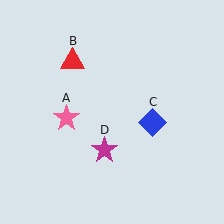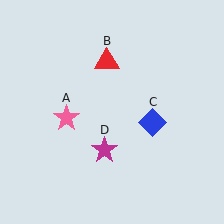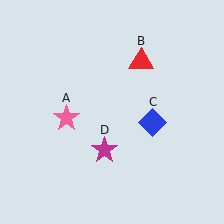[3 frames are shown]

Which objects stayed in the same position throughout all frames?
Pink star (object A) and blue diamond (object C) and magenta star (object D) remained stationary.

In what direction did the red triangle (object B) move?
The red triangle (object B) moved right.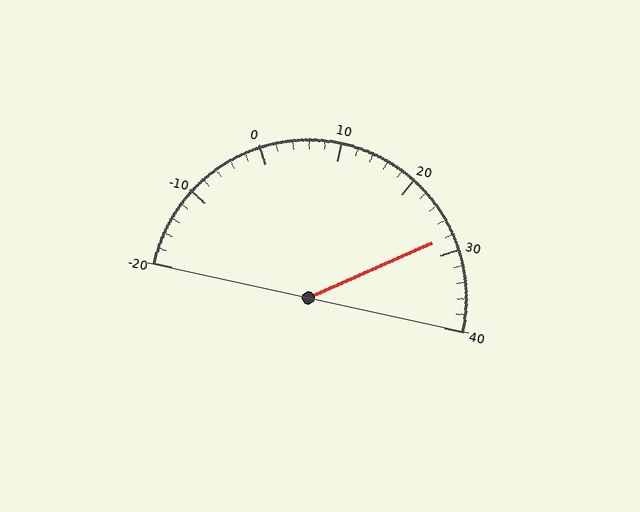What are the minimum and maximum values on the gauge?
The gauge ranges from -20 to 40.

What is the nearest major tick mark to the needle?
The nearest major tick mark is 30.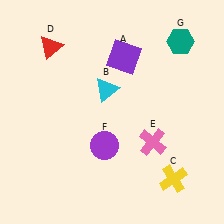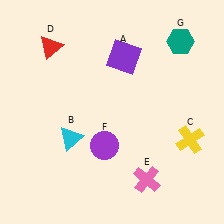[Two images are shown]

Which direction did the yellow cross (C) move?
The yellow cross (C) moved up.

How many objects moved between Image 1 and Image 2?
3 objects moved between the two images.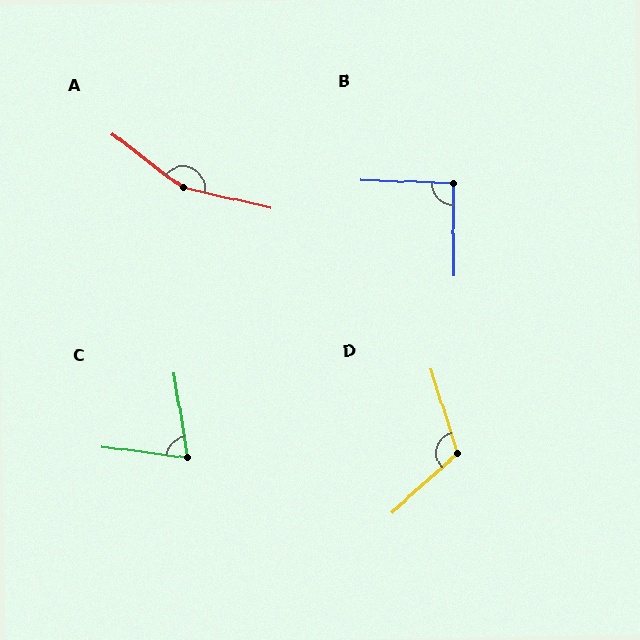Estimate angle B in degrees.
Approximately 92 degrees.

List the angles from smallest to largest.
C (74°), B (92°), D (115°), A (156°).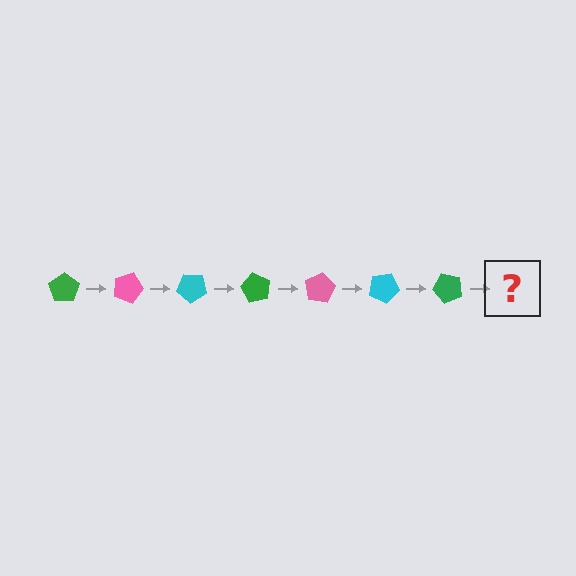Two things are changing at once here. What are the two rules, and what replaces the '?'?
The two rules are that it rotates 20 degrees each step and the color cycles through green, pink, and cyan. The '?' should be a pink pentagon, rotated 140 degrees from the start.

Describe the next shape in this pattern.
It should be a pink pentagon, rotated 140 degrees from the start.